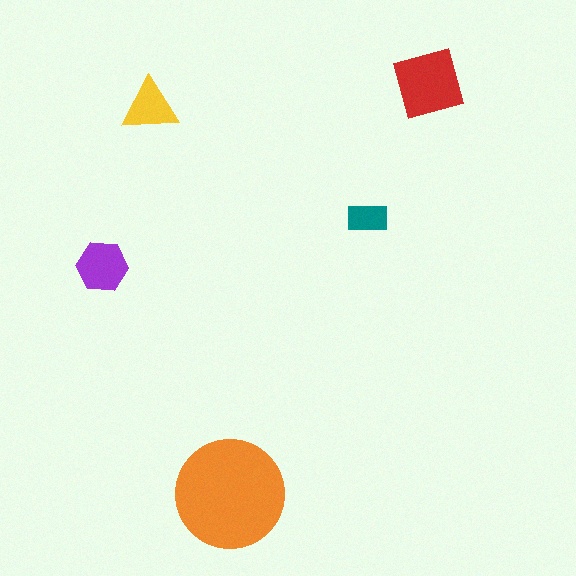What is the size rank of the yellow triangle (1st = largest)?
4th.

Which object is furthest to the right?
The red diamond is rightmost.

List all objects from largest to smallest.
The orange circle, the red diamond, the purple hexagon, the yellow triangle, the teal rectangle.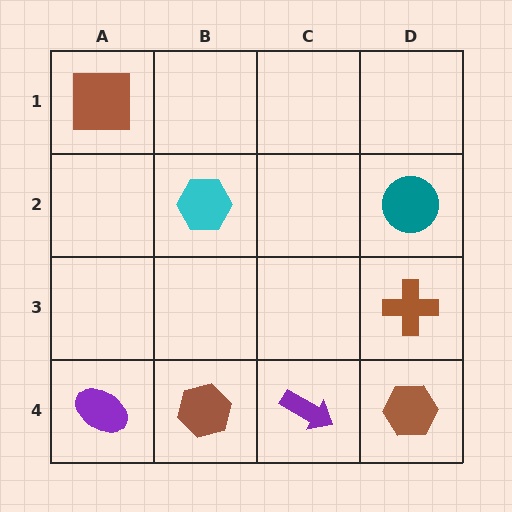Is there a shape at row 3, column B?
No, that cell is empty.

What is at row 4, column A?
A purple ellipse.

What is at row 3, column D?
A brown cross.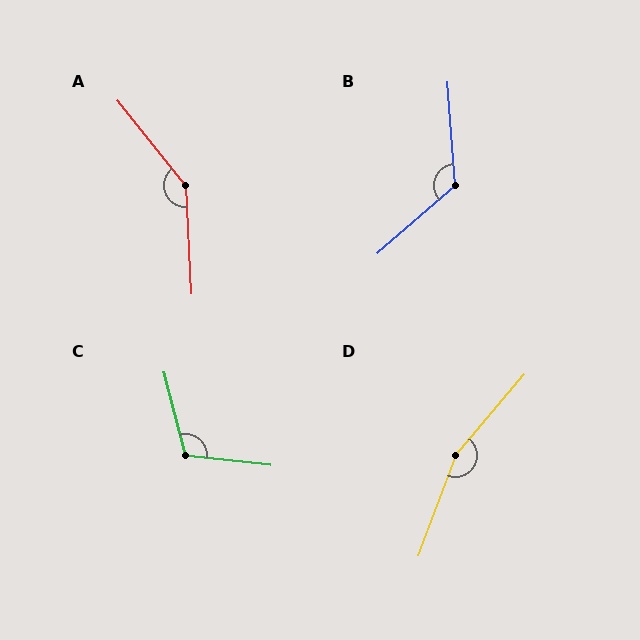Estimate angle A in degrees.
Approximately 144 degrees.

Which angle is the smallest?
C, at approximately 111 degrees.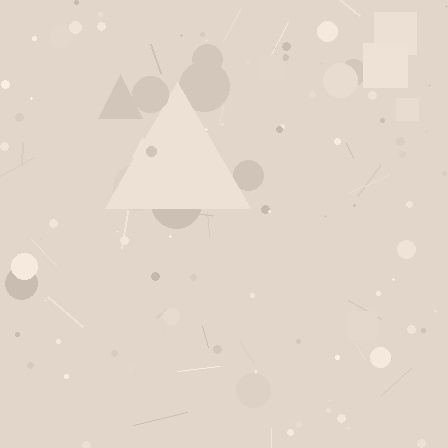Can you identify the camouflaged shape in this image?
The camouflaged shape is a triangle.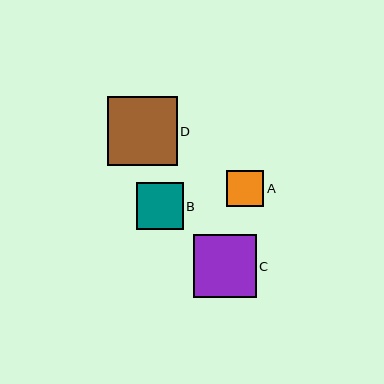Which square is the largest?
Square D is the largest with a size of approximately 69 pixels.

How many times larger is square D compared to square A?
Square D is approximately 1.9 times the size of square A.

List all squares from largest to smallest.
From largest to smallest: D, C, B, A.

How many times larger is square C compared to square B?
Square C is approximately 1.3 times the size of square B.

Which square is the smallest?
Square A is the smallest with a size of approximately 37 pixels.